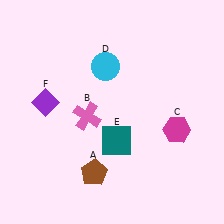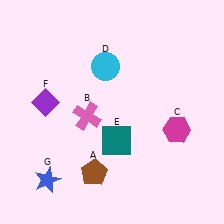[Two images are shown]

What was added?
A blue star (G) was added in Image 2.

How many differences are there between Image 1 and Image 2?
There is 1 difference between the two images.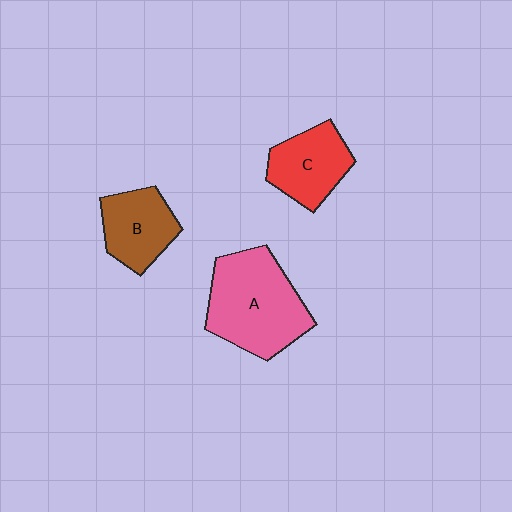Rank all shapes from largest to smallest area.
From largest to smallest: A (pink), C (red), B (brown).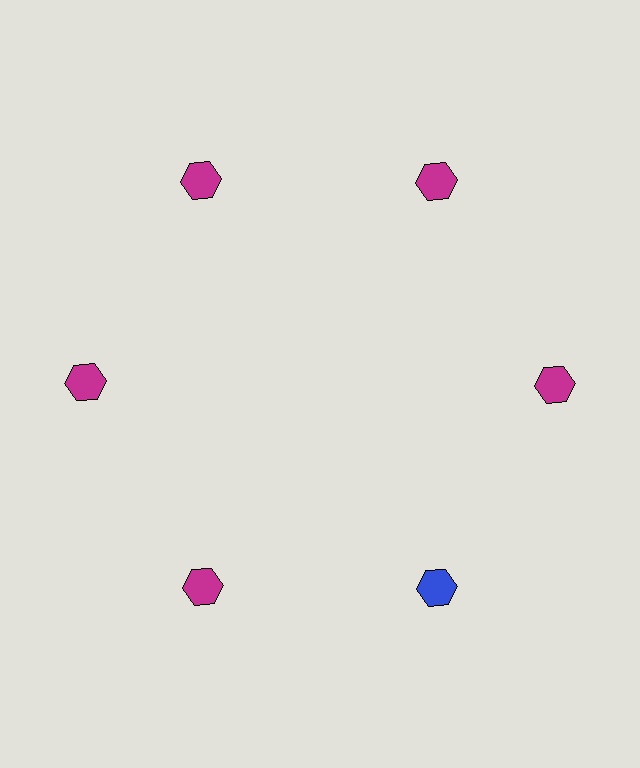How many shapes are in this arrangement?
There are 6 shapes arranged in a ring pattern.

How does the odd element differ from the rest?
It has a different color: blue instead of magenta.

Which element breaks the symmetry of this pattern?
The blue hexagon at roughly the 5 o'clock position breaks the symmetry. All other shapes are magenta hexagons.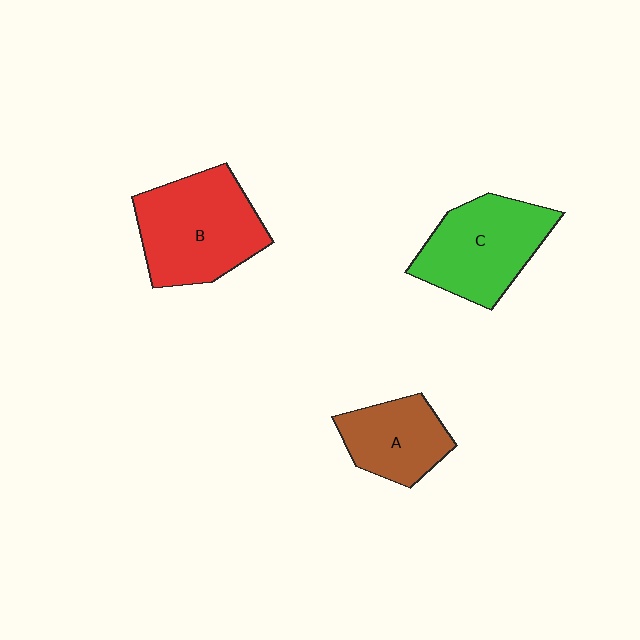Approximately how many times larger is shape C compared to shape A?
Approximately 1.4 times.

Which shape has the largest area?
Shape B (red).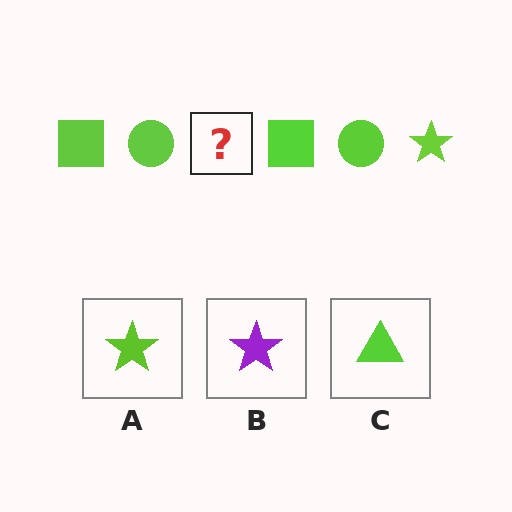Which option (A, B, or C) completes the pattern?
A.